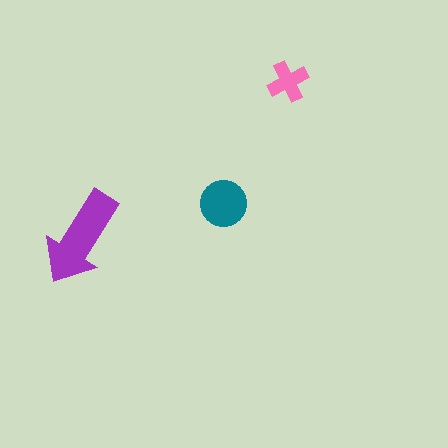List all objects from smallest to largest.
The pink cross, the teal circle, the purple arrow.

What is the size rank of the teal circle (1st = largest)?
2nd.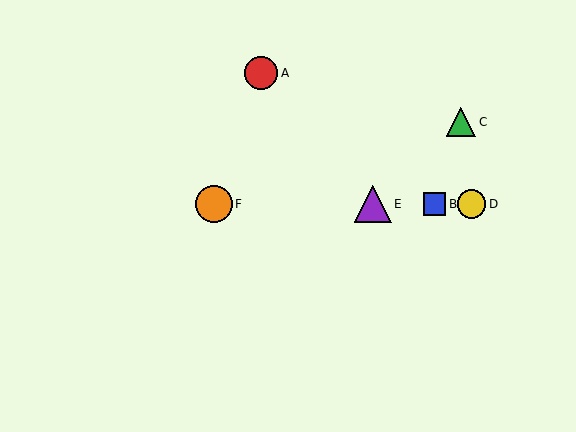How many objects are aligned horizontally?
4 objects (B, D, E, F) are aligned horizontally.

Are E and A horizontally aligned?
No, E is at y≈204 and A is at y≈73.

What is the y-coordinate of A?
Object A is at y≈73.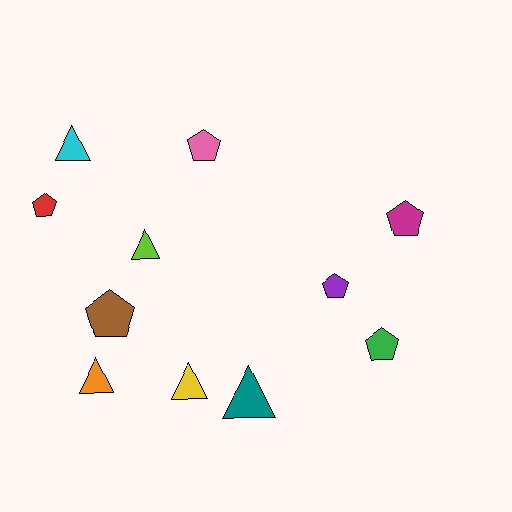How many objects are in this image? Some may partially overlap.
There are 11 objects.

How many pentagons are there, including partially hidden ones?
There are 6 pentagons.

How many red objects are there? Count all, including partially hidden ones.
There is 1 red object.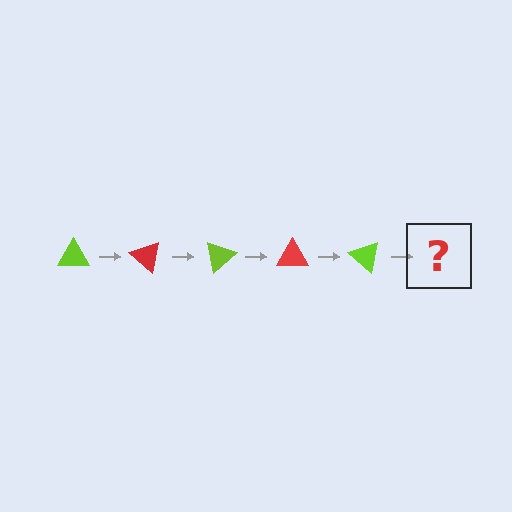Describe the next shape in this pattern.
It should be a red triangle, rotated 200 degrees from the start.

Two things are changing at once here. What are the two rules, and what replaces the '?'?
The two rules are that it rotates 40 degrees each step and the color cycles through lime and red. The '?' should be a red triangle, rotated 200 degrees from the start.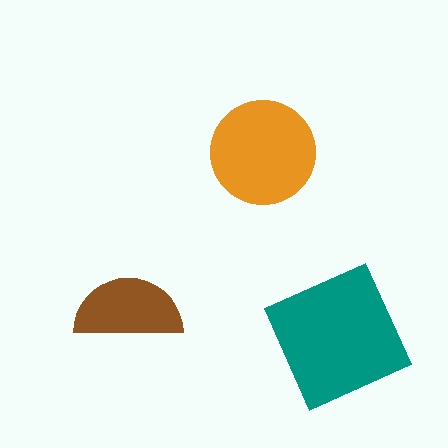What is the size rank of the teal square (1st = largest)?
1st.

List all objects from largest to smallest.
The teal square, the orange circle, the brown semicircle.